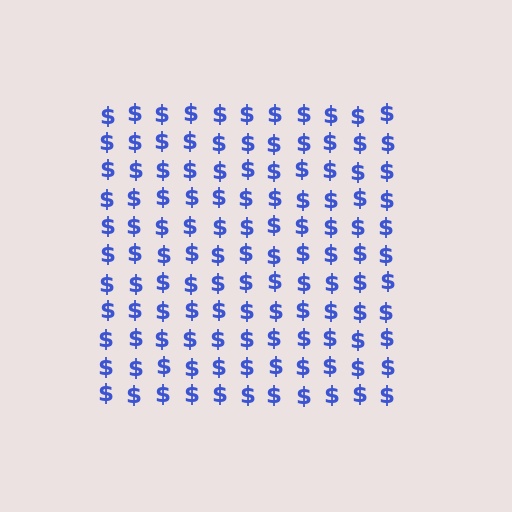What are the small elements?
The small elements are dollar signs.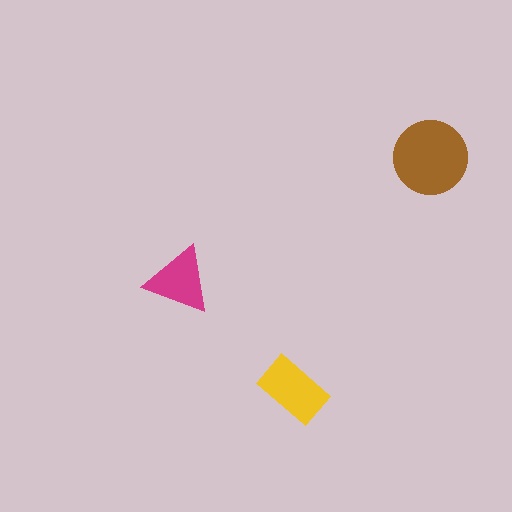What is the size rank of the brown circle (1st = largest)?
1st.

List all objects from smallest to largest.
The magenta triangle, the yellow rectangle, the brown circle.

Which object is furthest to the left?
The magenta triangle is leftmost.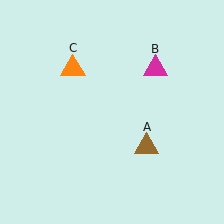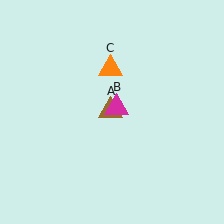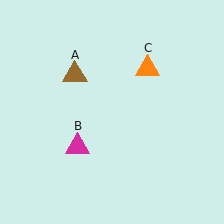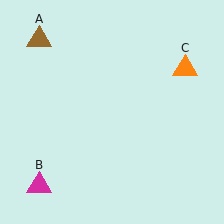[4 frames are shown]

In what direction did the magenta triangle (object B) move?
The magenta triangle (object B) moved down and to the left.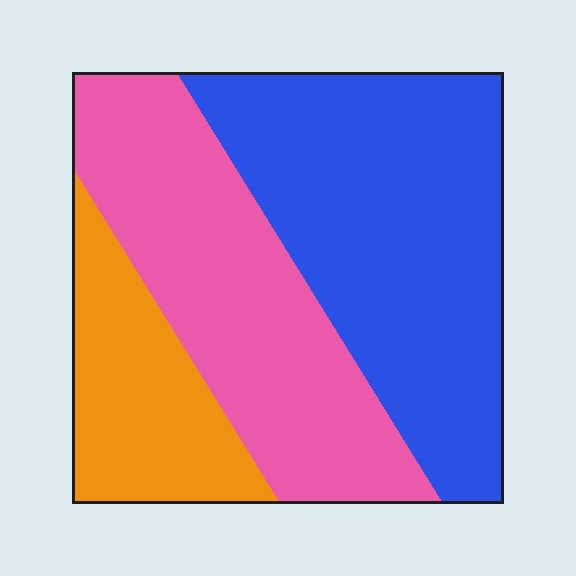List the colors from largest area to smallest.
From largest to smallest: blue, pink, orange.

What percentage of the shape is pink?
Pink takes up about three eighths (3/8) of the shape.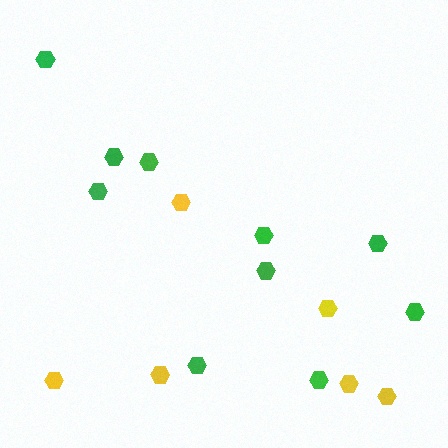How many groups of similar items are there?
There are 2 groups: one group of yellow hexagons (6) and one group of green hexagons (10).